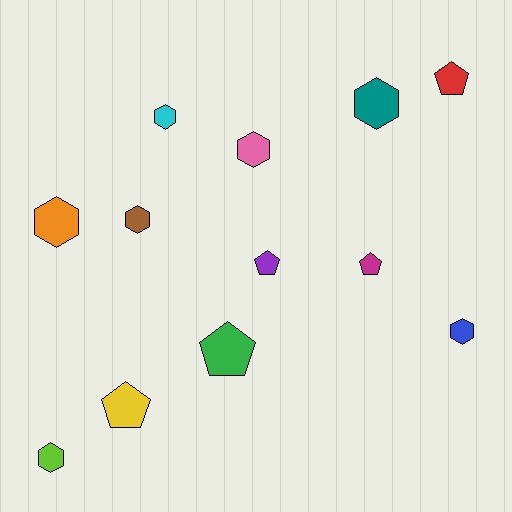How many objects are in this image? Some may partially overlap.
There are 12 objects.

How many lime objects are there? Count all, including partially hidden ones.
There is 1 lime object.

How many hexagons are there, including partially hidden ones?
There are 7 hexagons.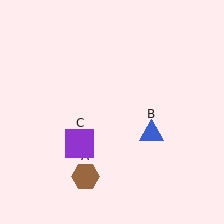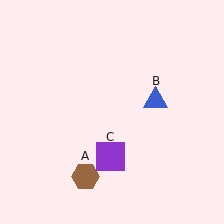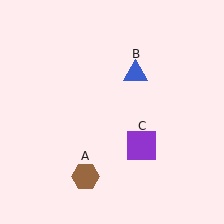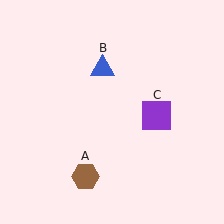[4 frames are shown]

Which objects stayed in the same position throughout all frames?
Brown hexagon (object A) remained stationary.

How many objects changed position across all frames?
2 objects changed position: blue triangle (object B), purple square (object C).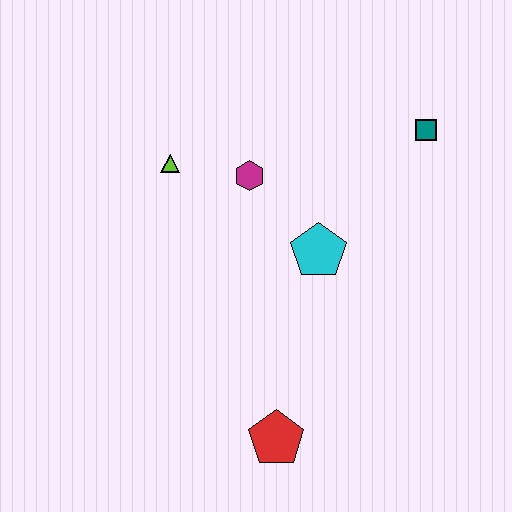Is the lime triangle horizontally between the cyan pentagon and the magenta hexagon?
No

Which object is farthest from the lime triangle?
The red pentagon is farthest from the lime triangle.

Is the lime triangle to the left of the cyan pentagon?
Yes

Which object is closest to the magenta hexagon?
The lime triangle is closest to the magenta hexagon.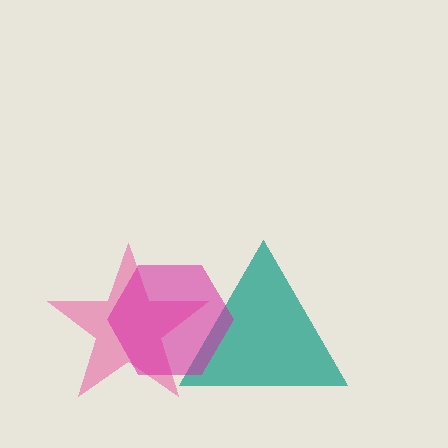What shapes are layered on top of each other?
The layered shapes are: a pink star, a teal triangle, a magenta hexagon.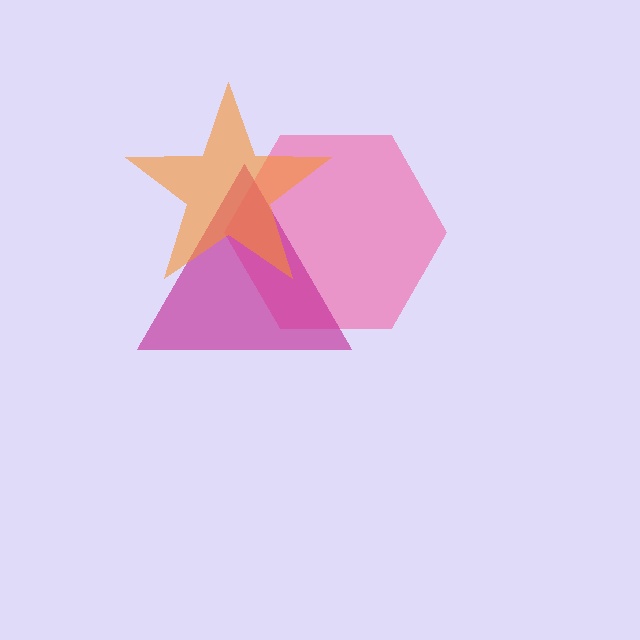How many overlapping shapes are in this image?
There are 3 overlapping shapes in the image.